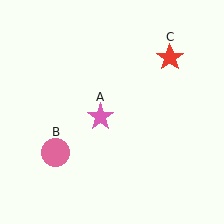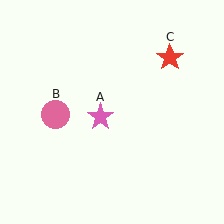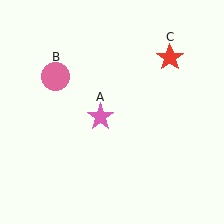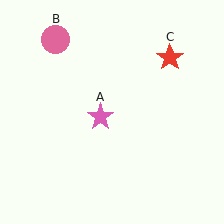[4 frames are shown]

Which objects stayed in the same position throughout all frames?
Pink star (object A) and red star (object C) remained stationary.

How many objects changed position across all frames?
1 object changed position: pink circle (object B).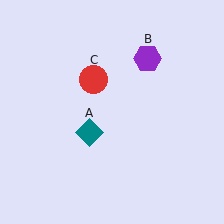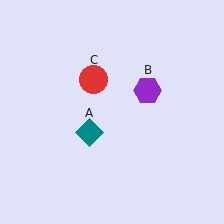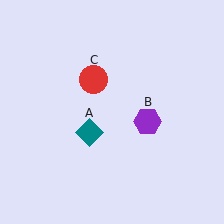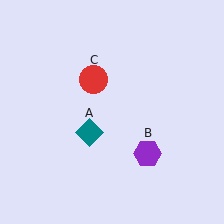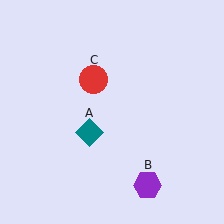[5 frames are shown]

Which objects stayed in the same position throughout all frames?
Teal diamond (object A) and red circle (object C) remained stationary.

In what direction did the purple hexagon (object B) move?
The purple hexagon (object B) moved down.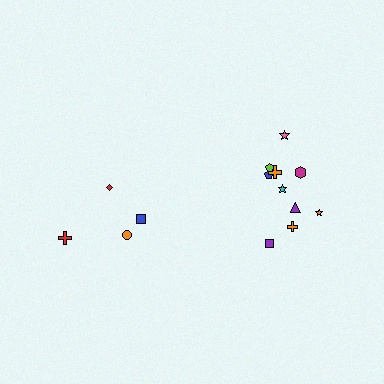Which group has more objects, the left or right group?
The right group.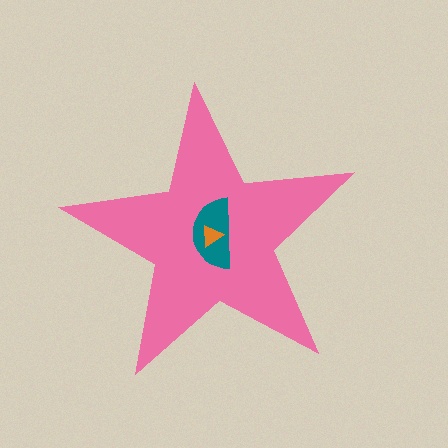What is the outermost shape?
The pink star.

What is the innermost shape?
The orange triangle.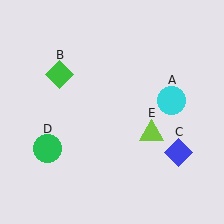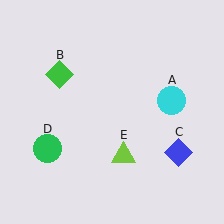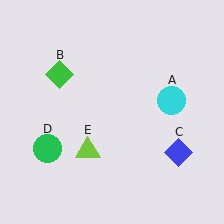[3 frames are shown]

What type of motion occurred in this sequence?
The lime triangle (object E) rotated clockwise around the center of the scene.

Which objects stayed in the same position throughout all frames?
Cyan circle (object A) and green diamond (object B) and blue diamond (object C) and green circle (object D) remained stationary.